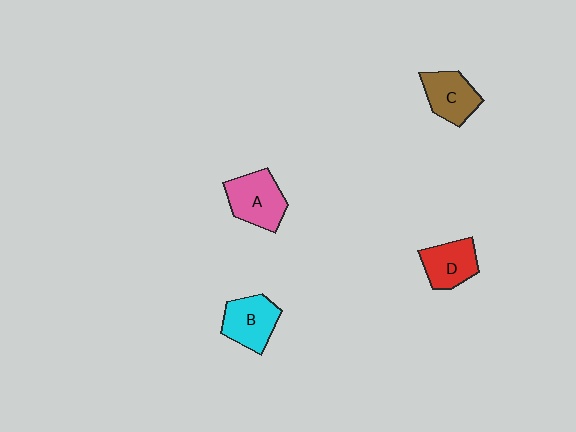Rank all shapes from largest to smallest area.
From largest to smallest: A (pink), B (cyan), C (brown), D (red).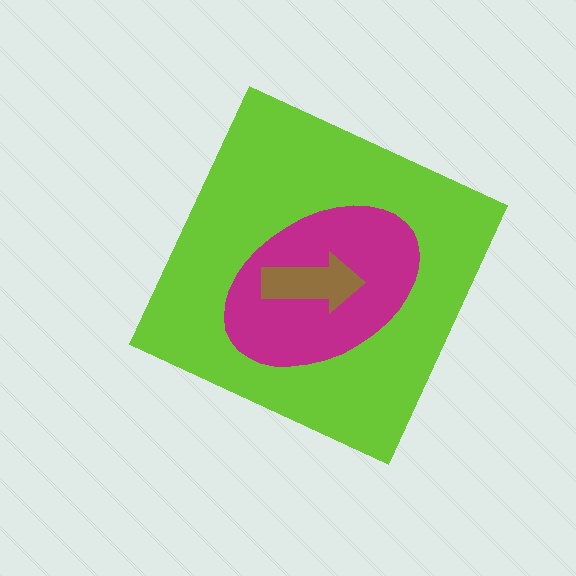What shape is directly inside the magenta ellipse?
The brown arrow.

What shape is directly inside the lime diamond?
The magenta ellipse.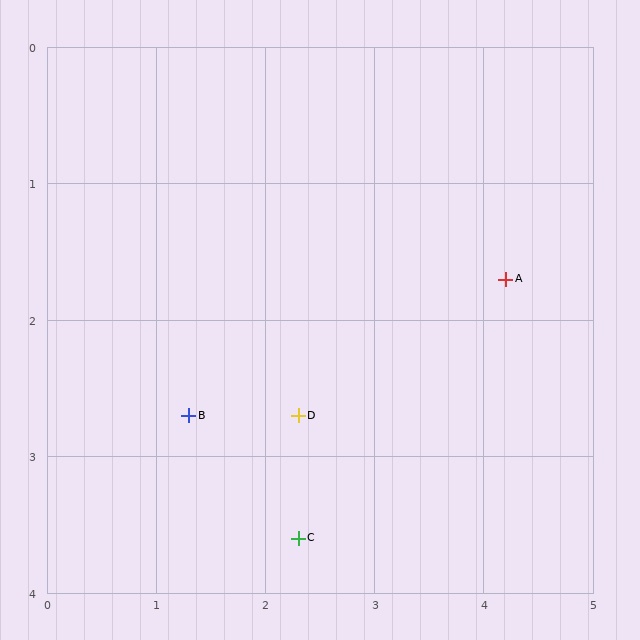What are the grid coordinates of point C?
Point C is at approximately (2.3, 3.6).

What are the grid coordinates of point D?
Point D is at approximately (2.3, 2.7).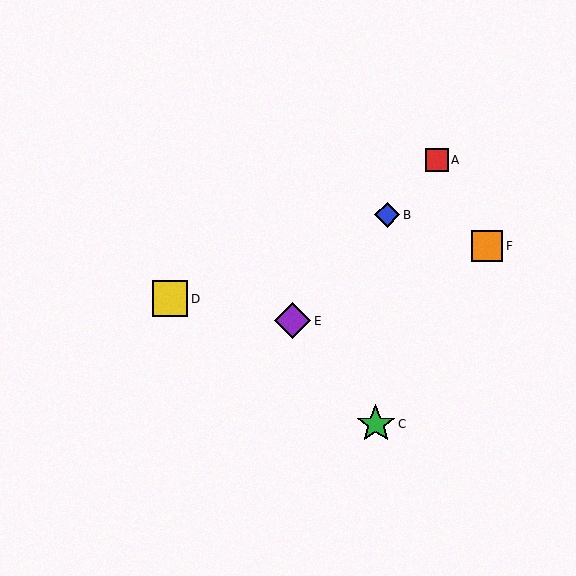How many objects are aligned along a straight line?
3 objects (A, B, E) are aligned along a straight line.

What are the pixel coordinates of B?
Object B is at (387, 215).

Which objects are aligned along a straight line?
Objects A, B, E are aligned along a straight line.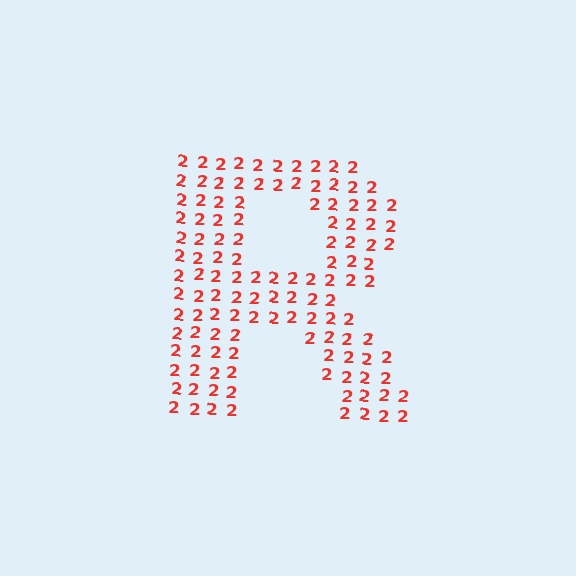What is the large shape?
The large shape is the letter R.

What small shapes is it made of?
It is made of small digit 2's.